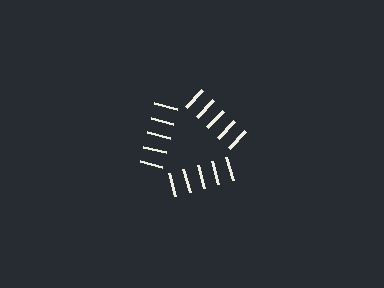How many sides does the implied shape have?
3 sides — the line-ends trace a triangle.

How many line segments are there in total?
15 — 5 along each of the 3 edges.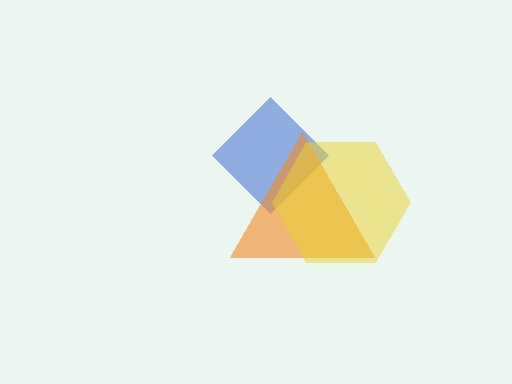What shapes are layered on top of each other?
The layered shapes are: a blue diamond, an orange triangle, a yellow hexagon.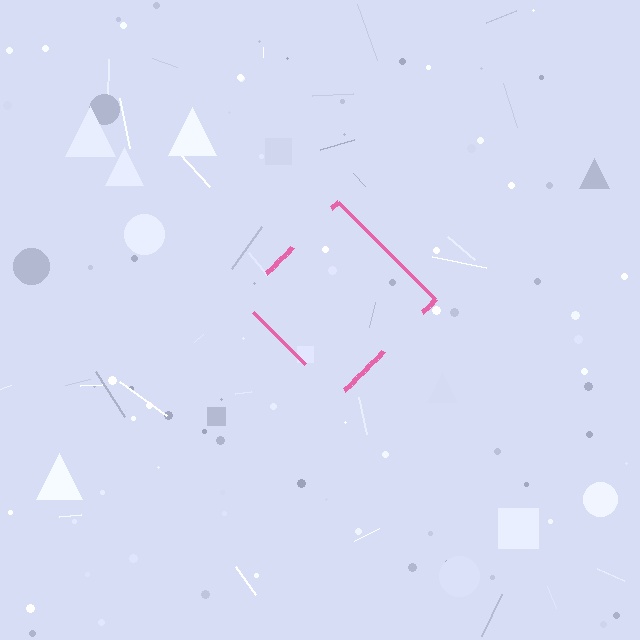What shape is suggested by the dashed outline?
The dashed outline suggests a diamond.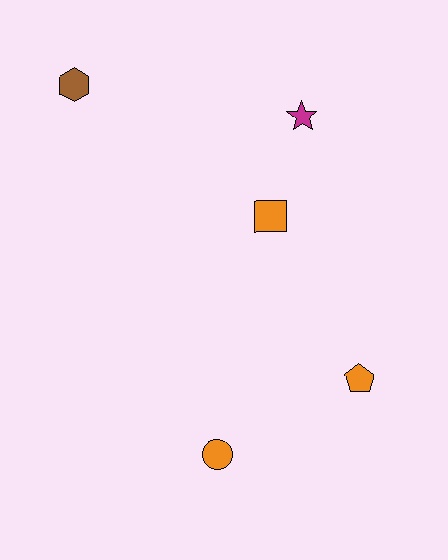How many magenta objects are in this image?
There is 1 magenta object.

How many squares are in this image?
There is 1 square.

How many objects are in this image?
There are 5 objects.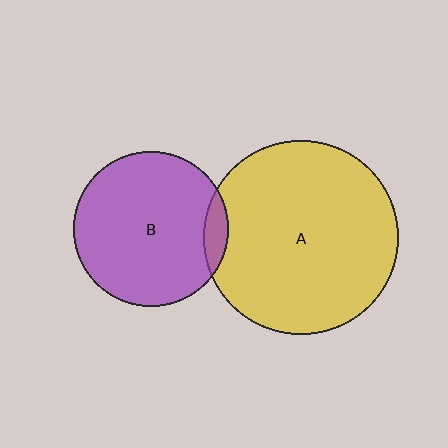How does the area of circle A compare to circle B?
Approximately 1.6 times.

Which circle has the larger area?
Circle A (yellow).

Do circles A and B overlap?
Yes.